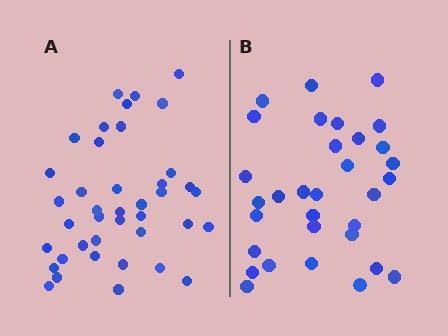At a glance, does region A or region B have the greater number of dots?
Region A (the left region) has more dots.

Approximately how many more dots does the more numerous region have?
Region A has roughly 8 or so more dots than region B.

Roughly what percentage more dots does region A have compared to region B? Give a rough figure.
About 25% more.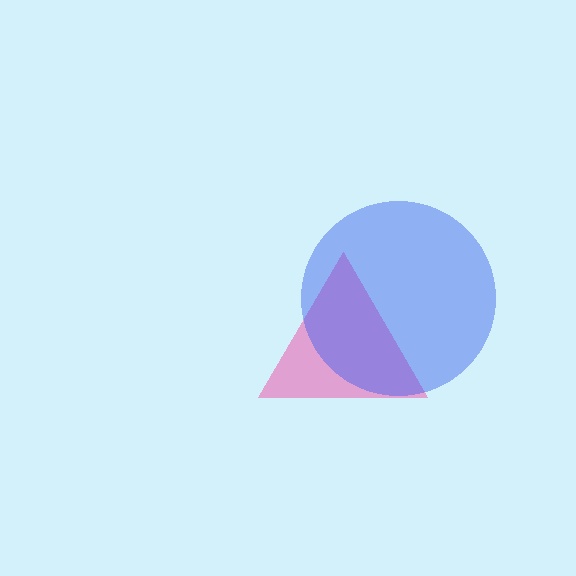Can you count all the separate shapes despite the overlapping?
Yes, there are 2 separate shapes.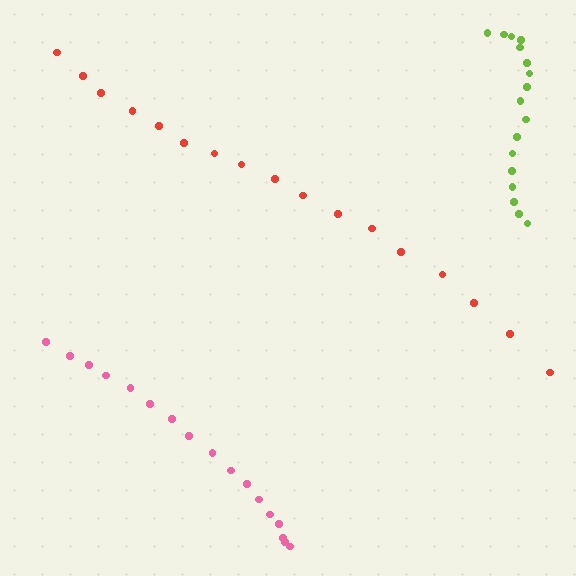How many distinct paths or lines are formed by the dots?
There are 3 distinct paths.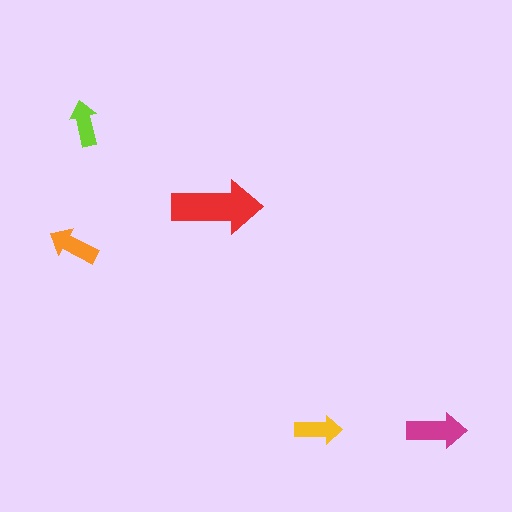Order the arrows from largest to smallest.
the red one, the magenta one, the orange one, the yellow one, the lime one.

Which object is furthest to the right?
The magenta arrow is rightmost.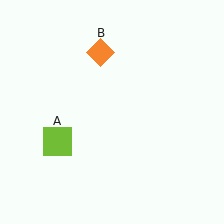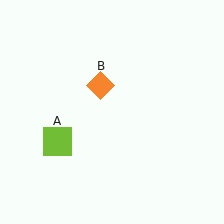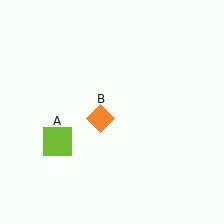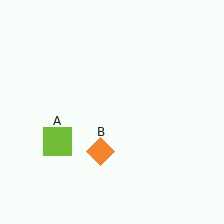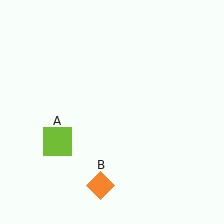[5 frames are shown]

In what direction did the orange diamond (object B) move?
The orange diamond (object B) moved down.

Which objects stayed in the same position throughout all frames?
Lime square (object A) remained stationary.